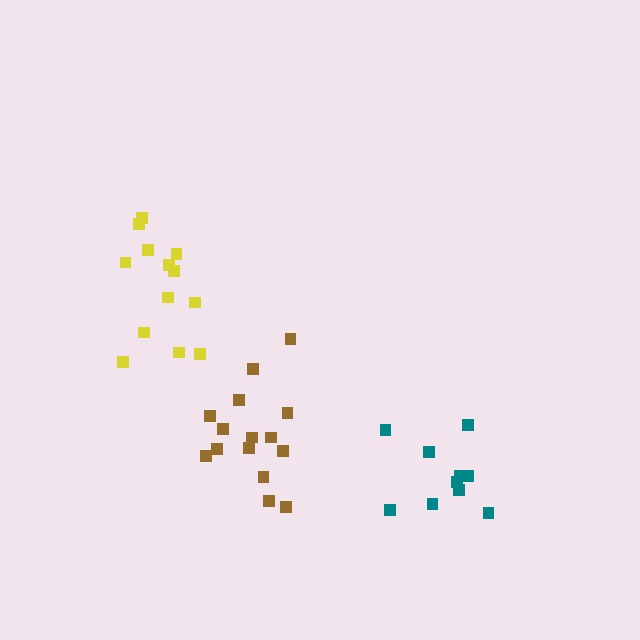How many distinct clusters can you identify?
There are 3 distinct clusters.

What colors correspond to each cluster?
The clusters are colored: brown, teal, yellow.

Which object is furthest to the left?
The yellow cluster is leftmost.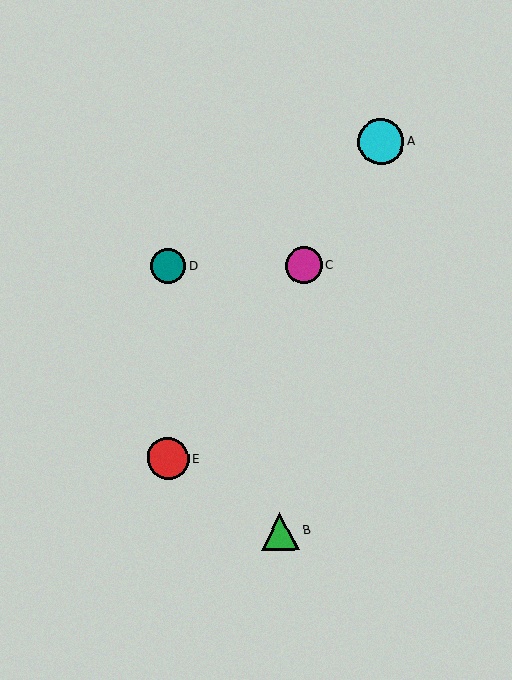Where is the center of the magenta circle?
The center of the magenta circle is at (304, 265).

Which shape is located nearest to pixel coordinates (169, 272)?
The teal circle (labeled D) at (168, 266) is nearest to that location.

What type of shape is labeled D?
Shape D is a teal circle.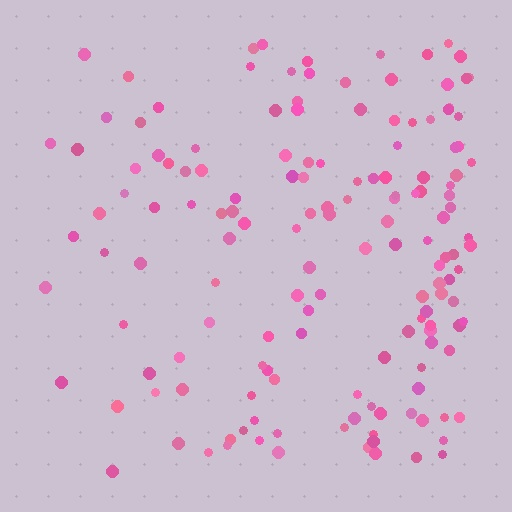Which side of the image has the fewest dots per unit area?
The left.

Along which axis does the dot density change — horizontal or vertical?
Horizontal.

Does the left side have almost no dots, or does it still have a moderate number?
Still a moderate number, just noticeably fewer than the right.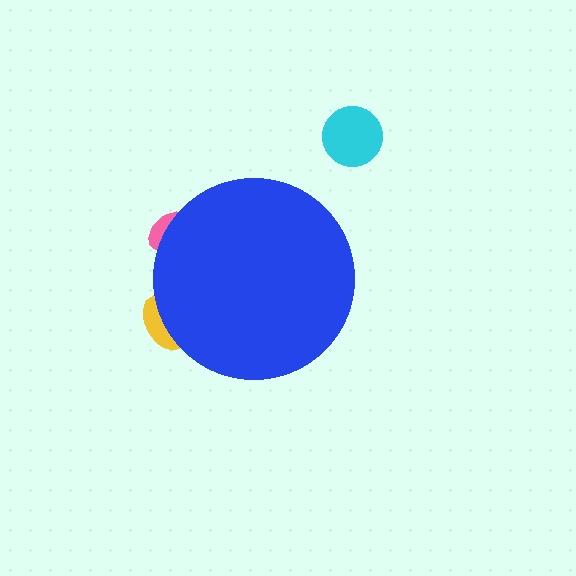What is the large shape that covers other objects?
A blue circle.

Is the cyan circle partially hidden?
No, the cyan circle is fully visible.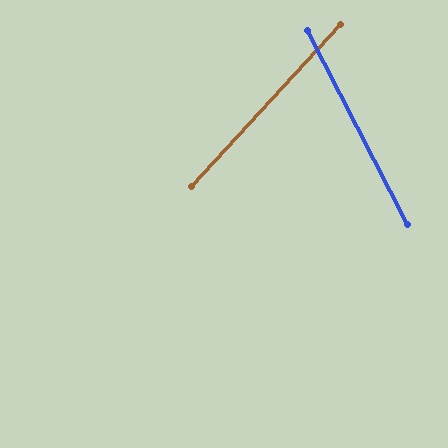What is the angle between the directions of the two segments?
Approximately 70 degrees.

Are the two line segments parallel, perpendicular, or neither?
Neither parallel nor perpendicular — they differ by about 70°.